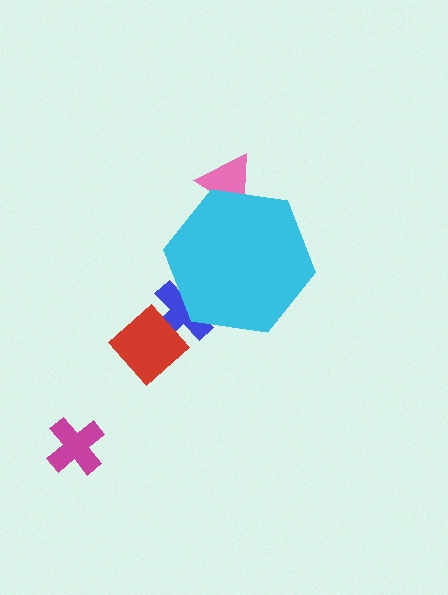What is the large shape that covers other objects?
A cyan hexagon.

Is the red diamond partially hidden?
No, the red diamond is fully visible.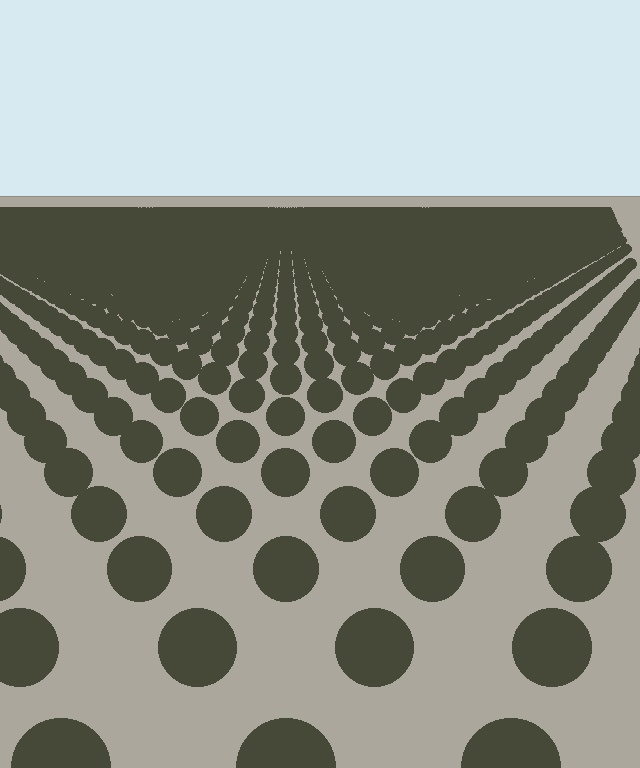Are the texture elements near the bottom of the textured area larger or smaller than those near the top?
Larger. Near the bottom, elements are closer to the viewer and appear at a bigger on-screen size.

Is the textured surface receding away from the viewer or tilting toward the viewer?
The surface is receding away from the viewer. Texture elements get smaller and denser toward the top.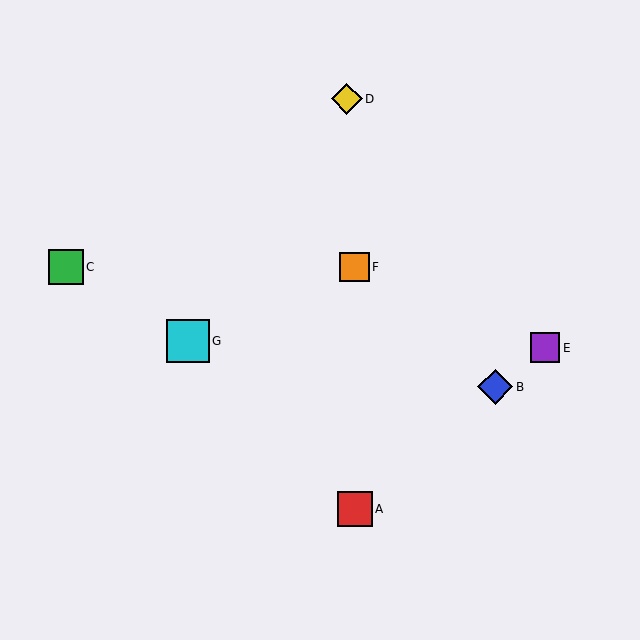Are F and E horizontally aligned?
No, F is at y≈267 and E is at y≈348.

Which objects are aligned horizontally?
Objects C, F are aligned horizontally.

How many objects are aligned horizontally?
2 objects (C, F) are aligned horizontally.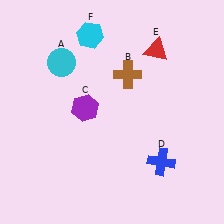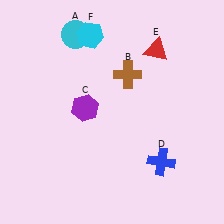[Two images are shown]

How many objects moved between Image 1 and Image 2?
1 object moved between the two images.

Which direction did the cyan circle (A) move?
The cyan circle (A) moved up.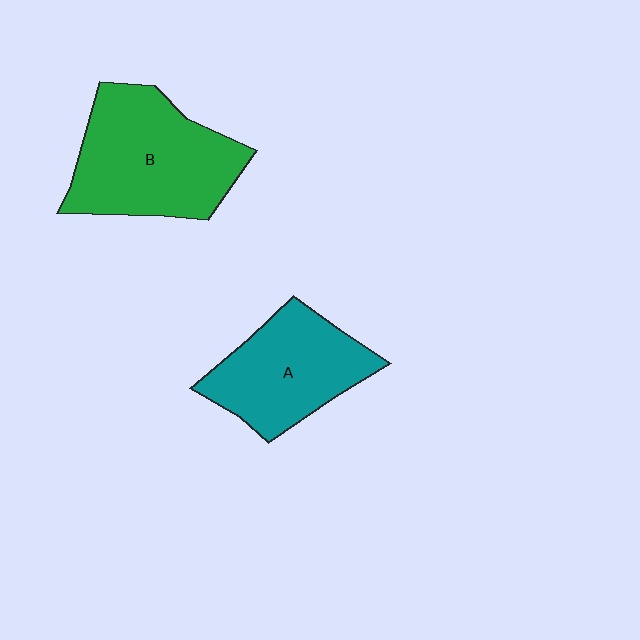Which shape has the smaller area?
Shape A (teal).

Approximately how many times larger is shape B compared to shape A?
Approximately 1.3 times.